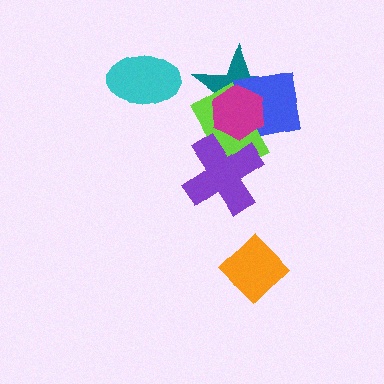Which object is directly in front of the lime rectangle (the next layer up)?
The magenta hexagon is directly in front of the lime rectangle.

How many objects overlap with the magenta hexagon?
3 objects overlap with the magenta hexagon.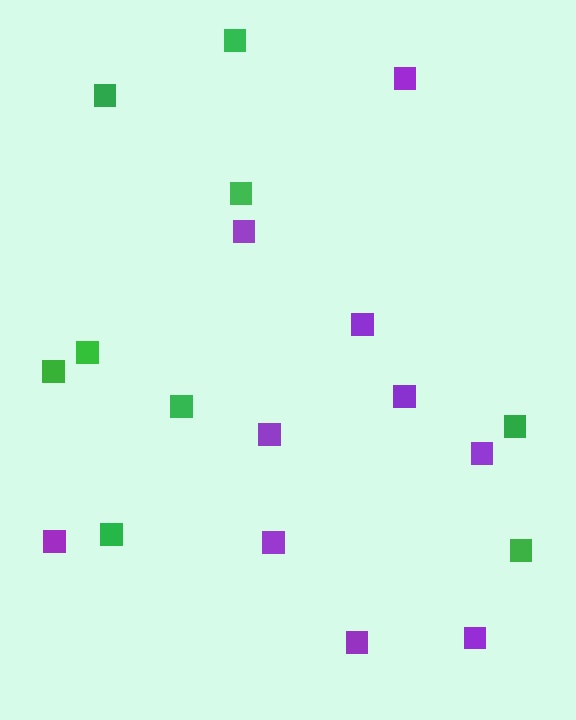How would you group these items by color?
There are 2 groups: one group of green squares (9) and one group of purple squares (10).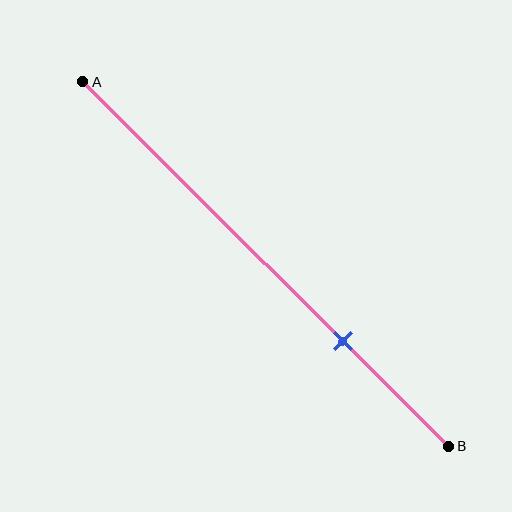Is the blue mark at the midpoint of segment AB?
No, the mark is at about 70% from A, not at the 50% midpoint.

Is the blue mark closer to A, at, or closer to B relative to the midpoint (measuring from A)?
The blue mark is closer to point B than the midpoint of segment AB.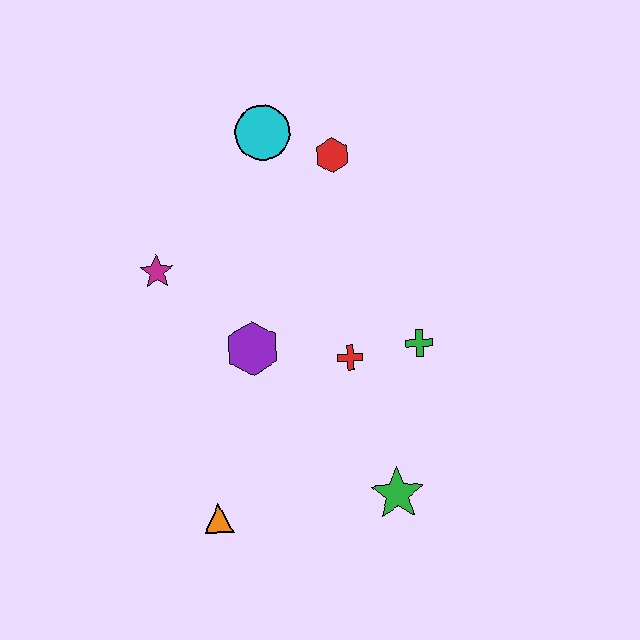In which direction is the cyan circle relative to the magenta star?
The cyan circle is above the magenta star.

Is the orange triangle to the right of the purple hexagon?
No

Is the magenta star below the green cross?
No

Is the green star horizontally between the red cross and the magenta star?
No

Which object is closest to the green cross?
The red cross is closest to the green cross.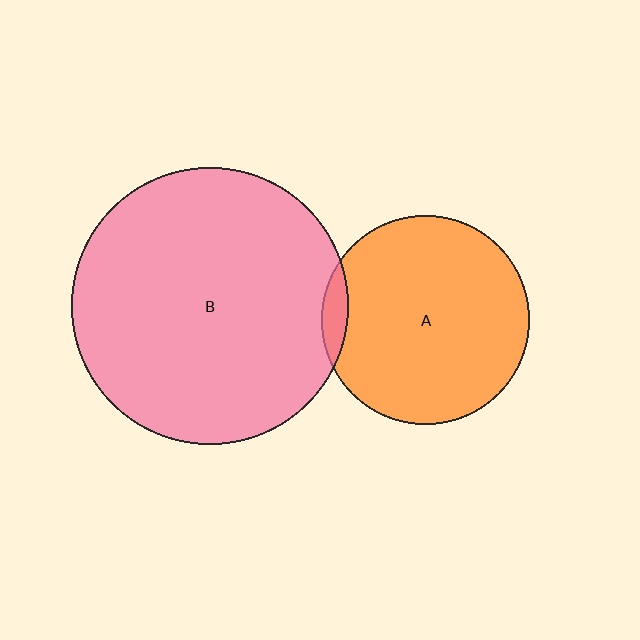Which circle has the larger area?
Circle B (pink).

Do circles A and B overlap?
Yes.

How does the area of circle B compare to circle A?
Approximately 1.8 times.